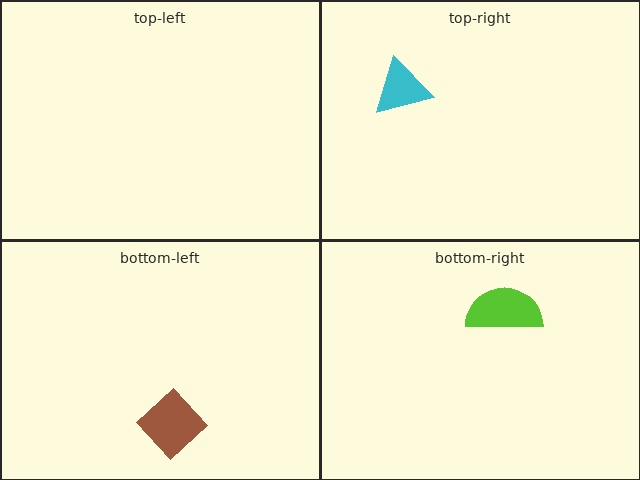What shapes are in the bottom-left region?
The brown diamond.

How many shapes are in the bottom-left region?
1.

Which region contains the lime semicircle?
The bottom-right region.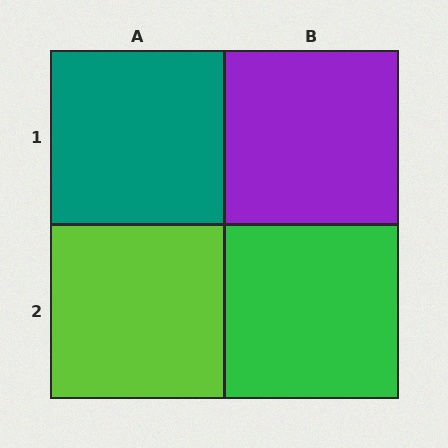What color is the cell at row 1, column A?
Teal.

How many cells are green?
1 cell is green.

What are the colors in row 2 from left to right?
Lime, green.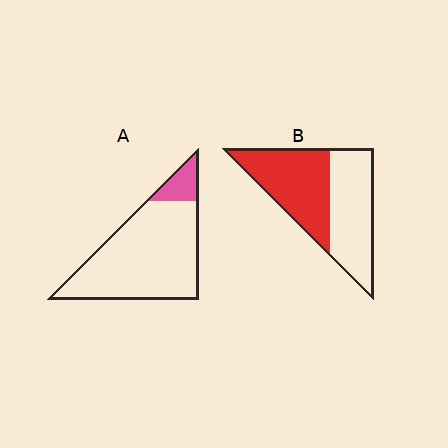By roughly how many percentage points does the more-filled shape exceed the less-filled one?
By roughly 40 percentage points (B over A).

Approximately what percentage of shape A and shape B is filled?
A is approximately 10% and B is approximately 50%.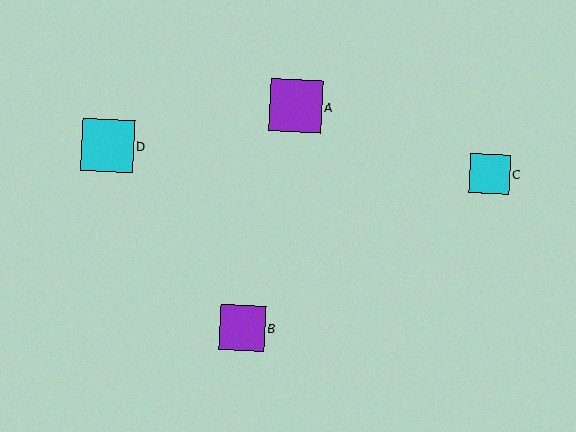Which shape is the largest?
The purple square (labeled A) is the largest.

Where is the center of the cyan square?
The center of the cyan square is at (490, 174).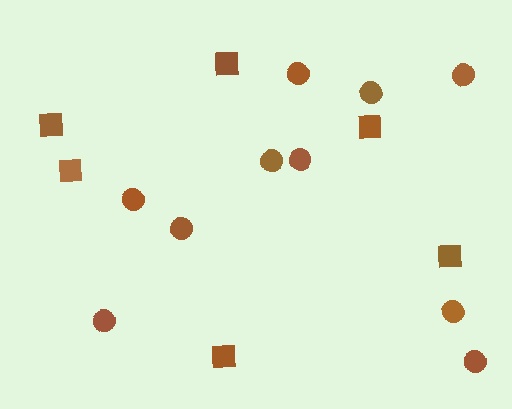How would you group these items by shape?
There are 2 groups: one group of circles (10) and one group of squares (6).